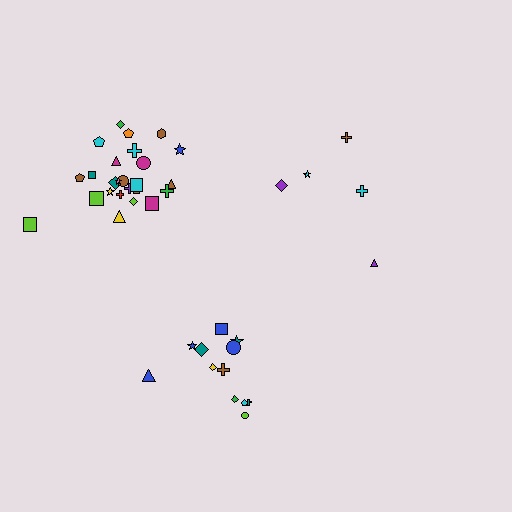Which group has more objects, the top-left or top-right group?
The top-left group.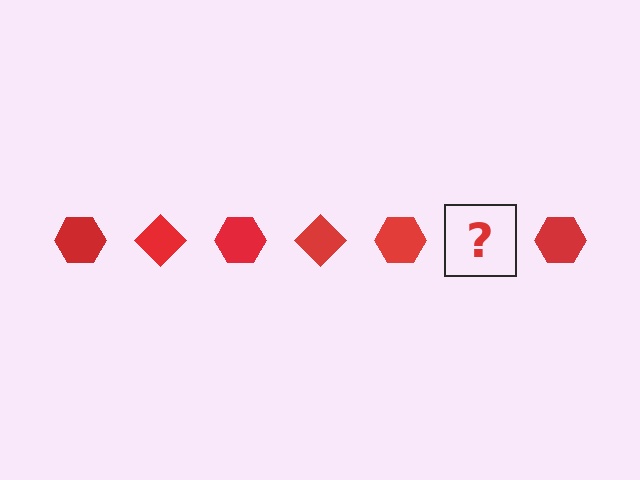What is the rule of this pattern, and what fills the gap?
The rule is that the pattern cycles through hexagon, diamond shapes in red. The gap should be filled with a red diamond.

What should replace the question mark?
The question mark should be replaced with a red diamond.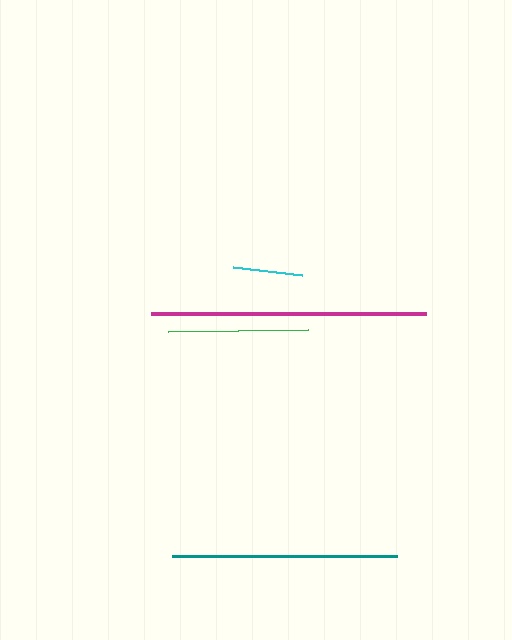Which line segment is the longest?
The magenta line is the longest at approximately 275 pixels.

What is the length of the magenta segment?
The magenta segment is approximately 275 pixels long.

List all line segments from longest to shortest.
From longest to shortest: magenta, teal, green, cyan.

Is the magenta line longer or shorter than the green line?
The magenta line is longer than the green line.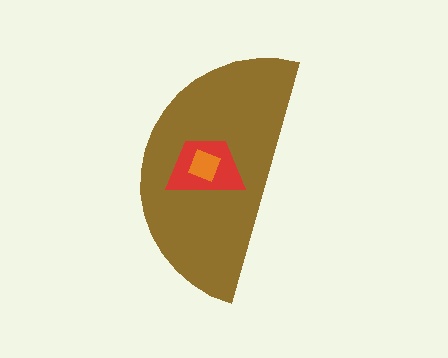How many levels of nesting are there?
3.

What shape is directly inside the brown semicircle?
The red trapezoid.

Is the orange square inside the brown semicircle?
Yes.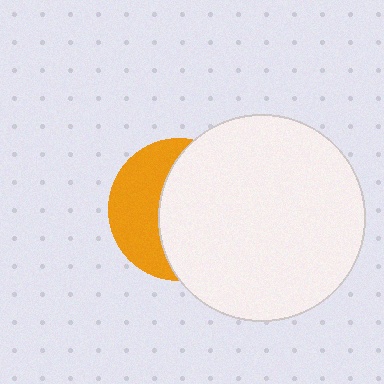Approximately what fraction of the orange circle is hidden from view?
Roughly 60% of the orange circle is hidden behind the white circle.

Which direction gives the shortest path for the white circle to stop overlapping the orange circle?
Moving right gives the shortest separation.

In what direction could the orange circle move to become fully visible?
The orange circle could move left. That would shift it out from behind the white circle entirely.